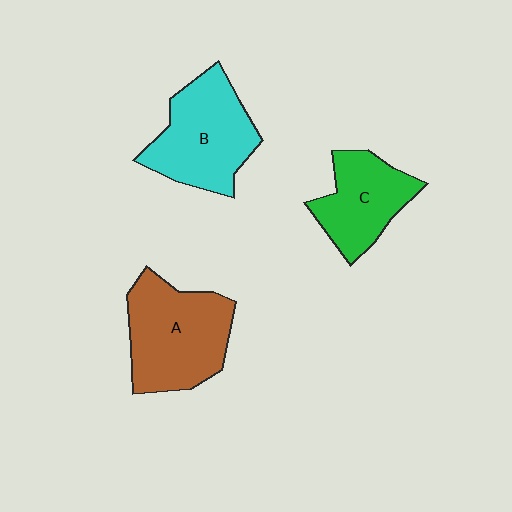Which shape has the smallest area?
Shape C (green).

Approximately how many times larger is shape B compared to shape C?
Approximately 1.3 times.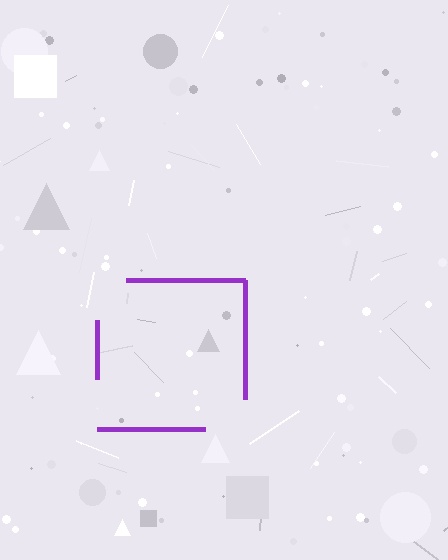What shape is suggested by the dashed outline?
The dashed outline suggests a square.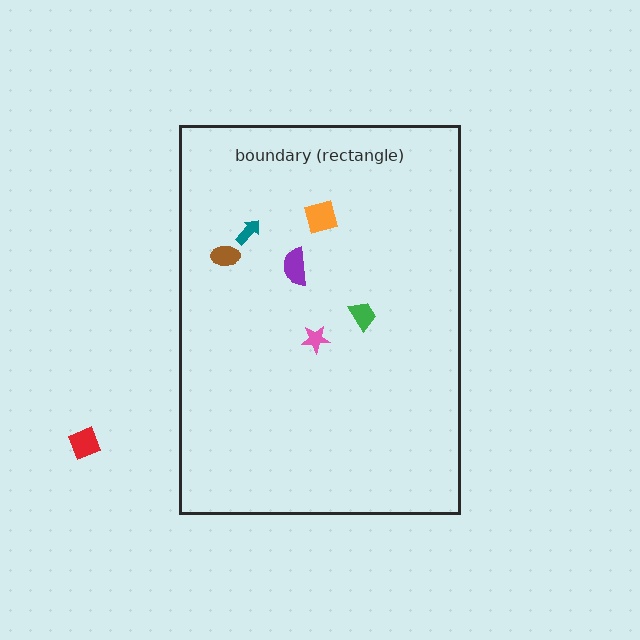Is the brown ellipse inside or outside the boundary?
Inside.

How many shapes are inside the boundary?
6 inside, 1 outside.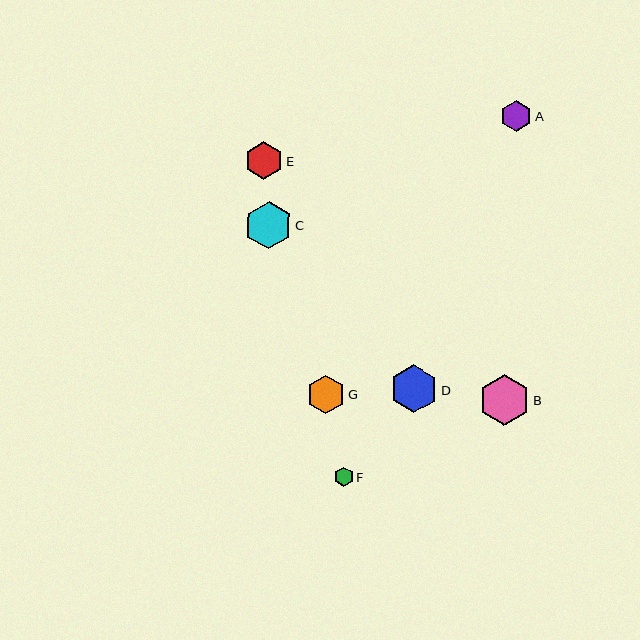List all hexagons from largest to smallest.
From largest to smallest: B, D, C, G, E, A, F.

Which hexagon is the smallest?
Hexagon F is the smallest with a size of approximately 19 pixels.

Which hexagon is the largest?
Hexagon B is the largest with a size of approximately 51 pixels.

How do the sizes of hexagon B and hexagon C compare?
Hexagon B and hexagon C are approximately the same size.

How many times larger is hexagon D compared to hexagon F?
Hexagon D is approximately 2.5 times the size of hexagon F.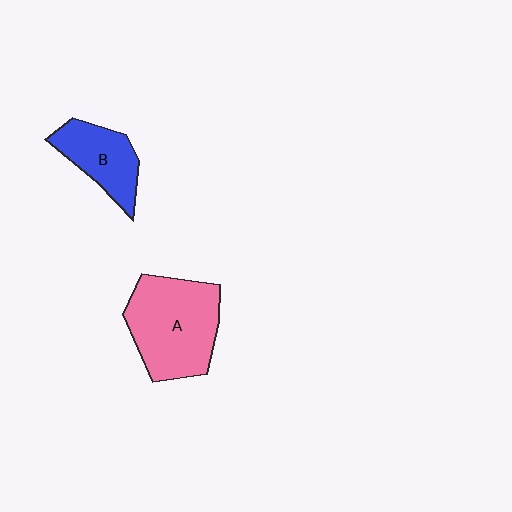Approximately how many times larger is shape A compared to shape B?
Approximately 1.7 times.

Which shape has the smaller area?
Shape B (blue).